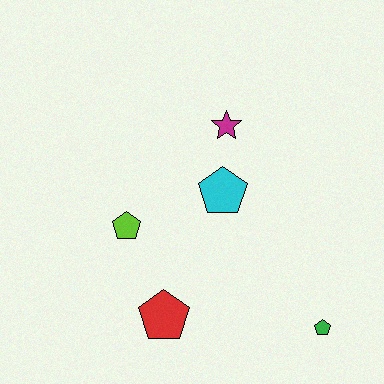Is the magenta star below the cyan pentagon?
No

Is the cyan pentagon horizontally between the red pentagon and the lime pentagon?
No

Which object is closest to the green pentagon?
The red pentagon is closest to the green pentagon.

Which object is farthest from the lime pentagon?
The green pentagon is farthest from the lime pentagon.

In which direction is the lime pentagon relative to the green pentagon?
The lime pentagon is to the left of the green pentagon.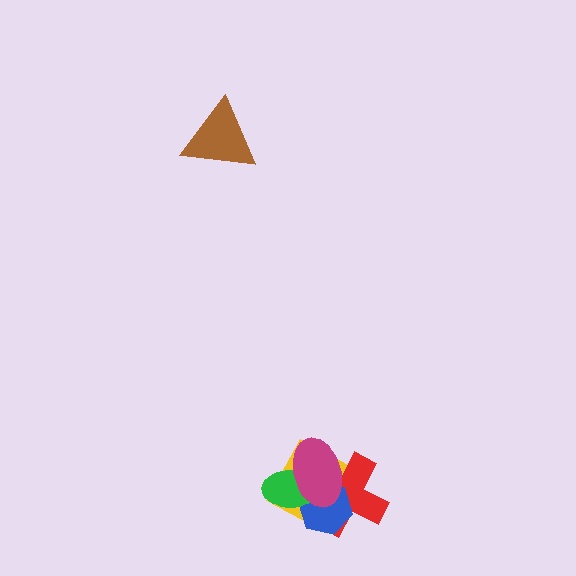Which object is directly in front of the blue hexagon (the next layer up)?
The green ellipse is directly in front of the blue hexagon.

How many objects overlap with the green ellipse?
4 objects overlap with the green ellipse.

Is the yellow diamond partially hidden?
Yes, it is partially covered by another shape.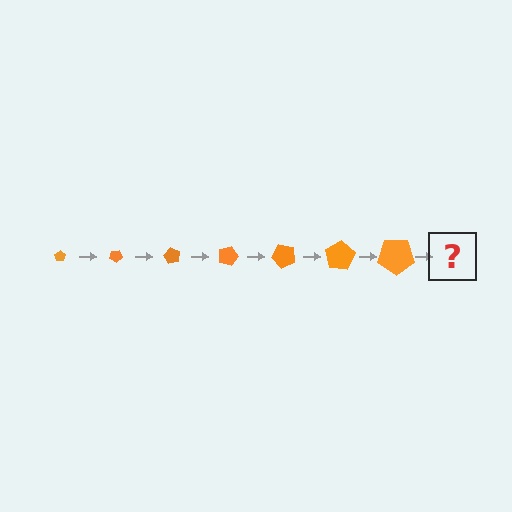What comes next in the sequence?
The next element should be a pentagon, larger than the previous one and rotated 210 degrees from the start.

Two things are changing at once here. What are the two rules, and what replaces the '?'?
The two rules are that the pentagon grows larger each step and it rotates 30 degrees each step. The '?' should be a pentagon, larger than the previous one and rotated 210 degrees from the start.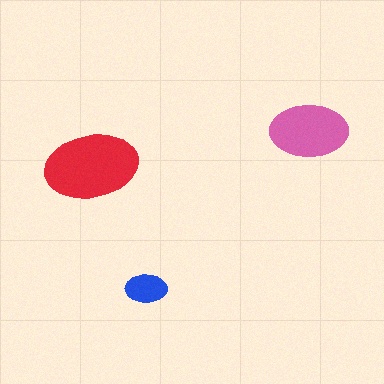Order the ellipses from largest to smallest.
the red one, the pink one, the blue one.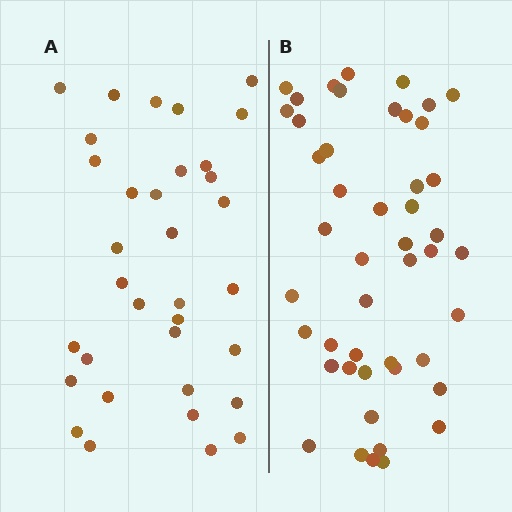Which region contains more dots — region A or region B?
Region B (the right region) has more dots.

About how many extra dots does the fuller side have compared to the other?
Region B has approximately 15 more dots than region A.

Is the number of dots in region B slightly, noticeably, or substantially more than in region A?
Region B has noticeably more, but not dramatically so. The ratio is roughly 1.4 to 1.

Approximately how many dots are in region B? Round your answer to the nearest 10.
About 50 dots. (The exact count is 47, which rounds to 50.)